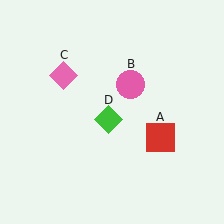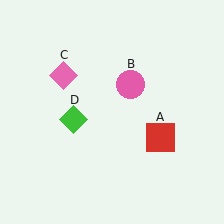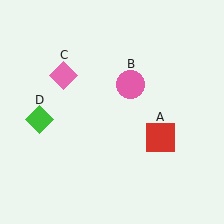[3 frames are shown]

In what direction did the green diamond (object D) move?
The green diamond (object D) moved left.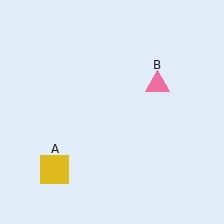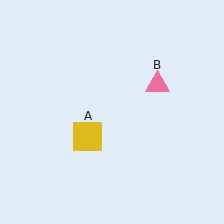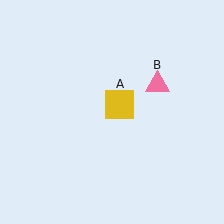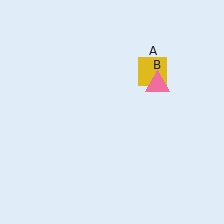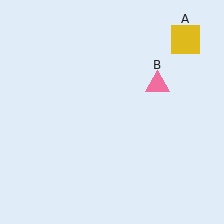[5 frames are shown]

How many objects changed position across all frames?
1 object changed position: yellow square (object A).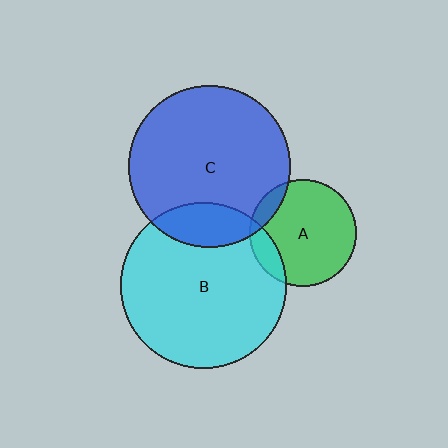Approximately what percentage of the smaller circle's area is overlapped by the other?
Approximately 15%.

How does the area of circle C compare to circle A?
Approximately 2.3 times.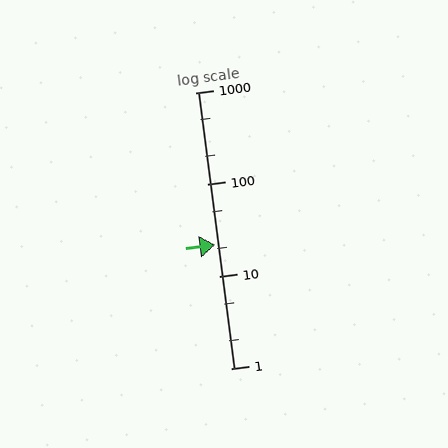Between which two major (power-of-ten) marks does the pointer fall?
The pointer is between 10 and 100.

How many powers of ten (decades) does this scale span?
The scale spans 3 decades, from 1 to 1000.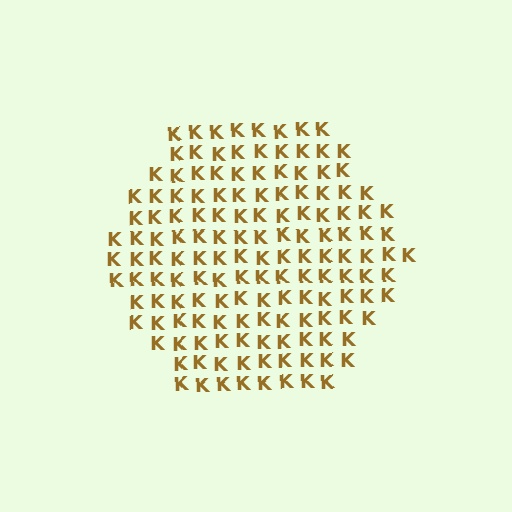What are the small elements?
The small elements are letter K's.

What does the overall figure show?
The overall figure shows a hexagon.